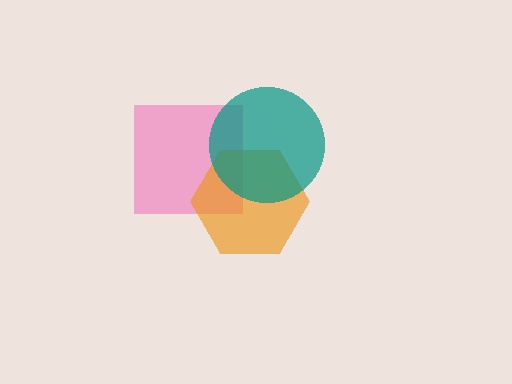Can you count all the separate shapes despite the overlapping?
Yes, there are 3 separate shapes.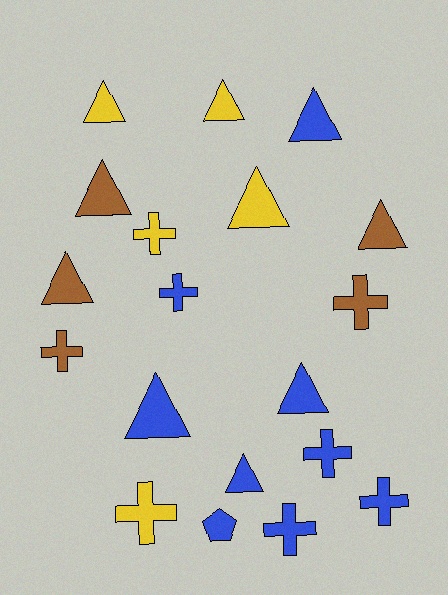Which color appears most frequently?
Blue, with 9 objects.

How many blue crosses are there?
There are 4 blue crosses.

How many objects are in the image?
There are 19 objects.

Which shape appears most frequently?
Triangle, with 10 objects.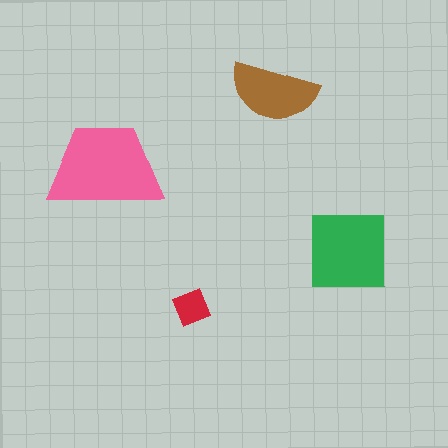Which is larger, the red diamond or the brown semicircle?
The brown semicircle.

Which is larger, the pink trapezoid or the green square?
The pink trapezoid.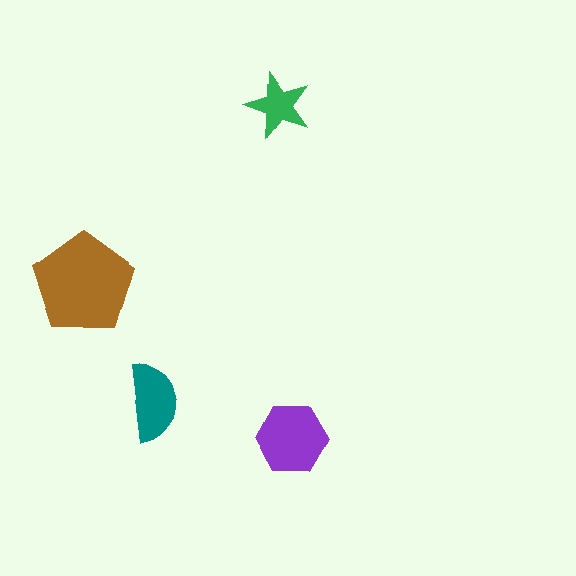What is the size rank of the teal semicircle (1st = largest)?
3rd.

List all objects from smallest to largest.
The green star, the teal semicircle, the purple hexagon, the brown pentagon.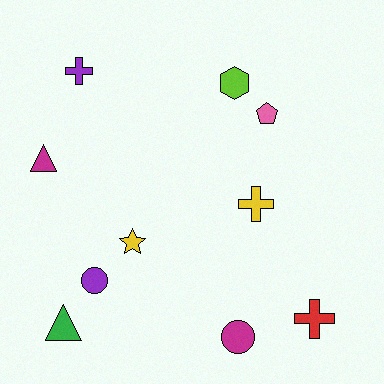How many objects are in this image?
There are 10 objects.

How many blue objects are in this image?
There are no blue objects.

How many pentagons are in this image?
There is 1 pentagon.